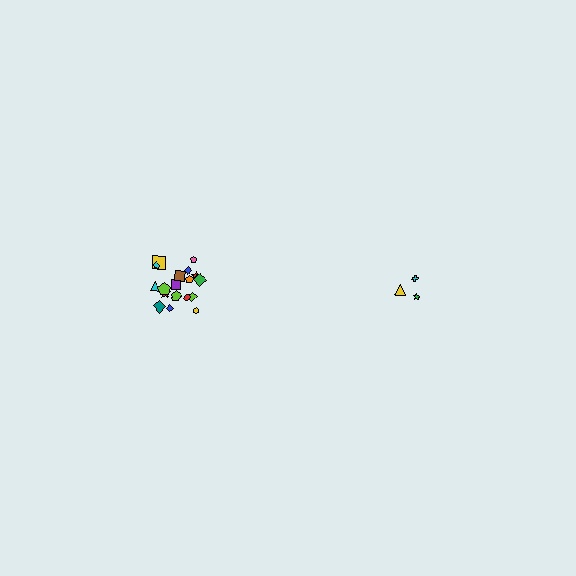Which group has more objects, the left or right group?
The left group.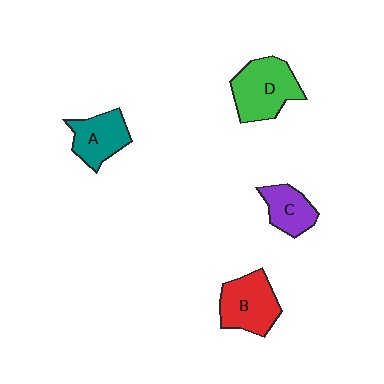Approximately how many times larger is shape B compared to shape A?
Approximately 1.2 times.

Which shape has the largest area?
Shape D (green).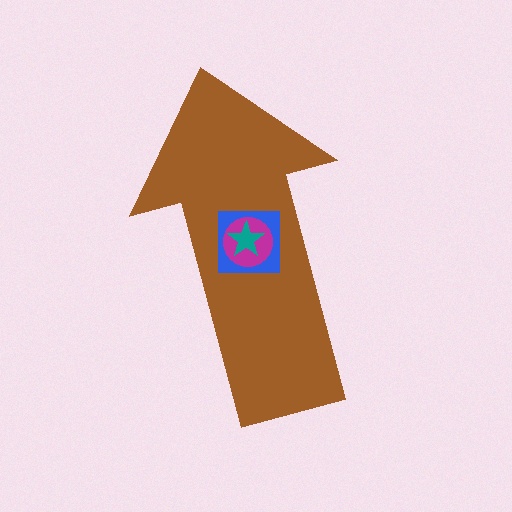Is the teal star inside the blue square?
Yes.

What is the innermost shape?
The teal star.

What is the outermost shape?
The brown arrow.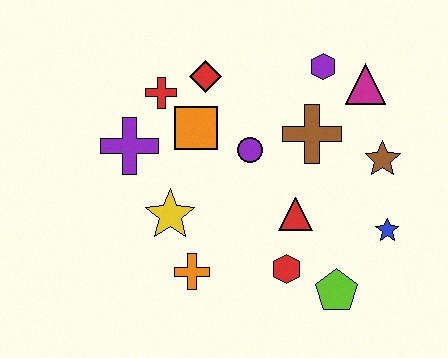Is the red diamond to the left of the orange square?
No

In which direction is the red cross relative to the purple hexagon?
The red cross is to the left of the purple hexagon.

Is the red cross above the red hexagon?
Yes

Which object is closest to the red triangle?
The red hexagon is closest to the red triangle.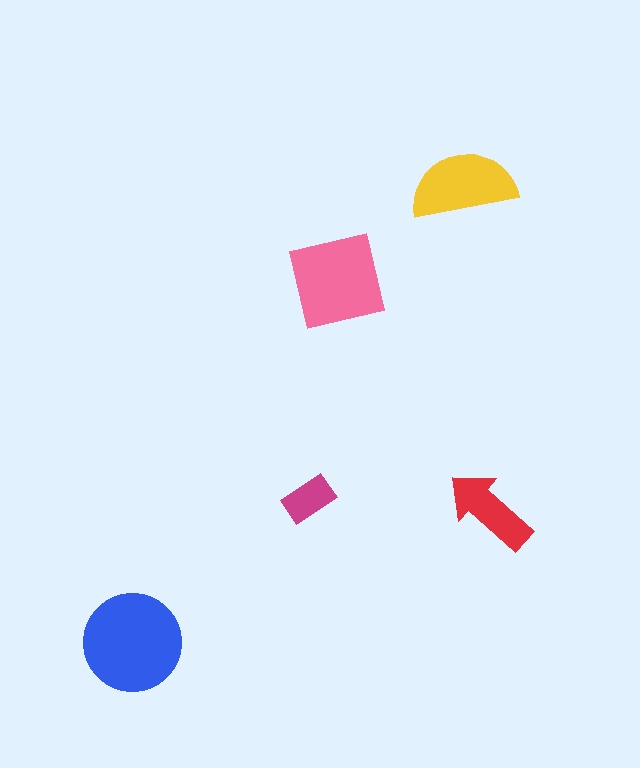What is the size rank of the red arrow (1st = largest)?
4th.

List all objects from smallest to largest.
The magenta rectangle, the red arrow, the yellow semicircle, the pink square, the blue circle.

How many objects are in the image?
There are 5 objects in the image.